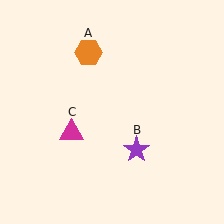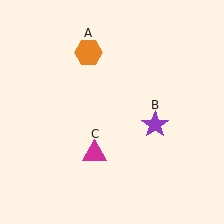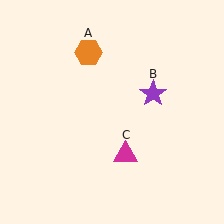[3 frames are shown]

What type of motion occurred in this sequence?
The purple star (object B), magenta triangle (object C) rotated counterclockwise around the center of the scene.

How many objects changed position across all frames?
2 objects changed position: purple star (object B), magenta triangle (object C).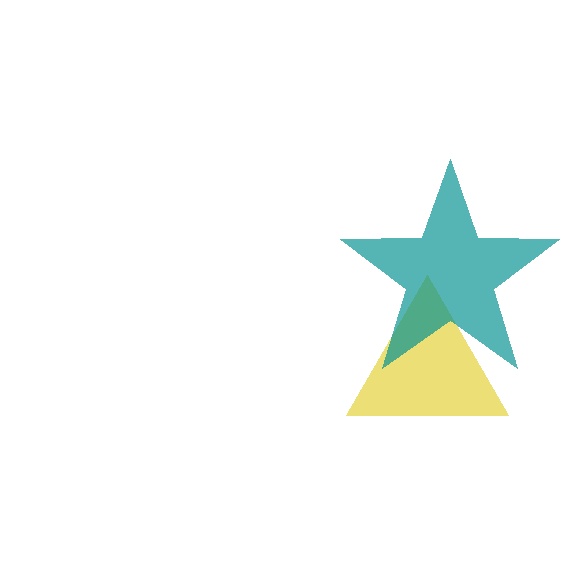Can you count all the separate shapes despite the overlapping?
Yes, there are 2 separate shapes.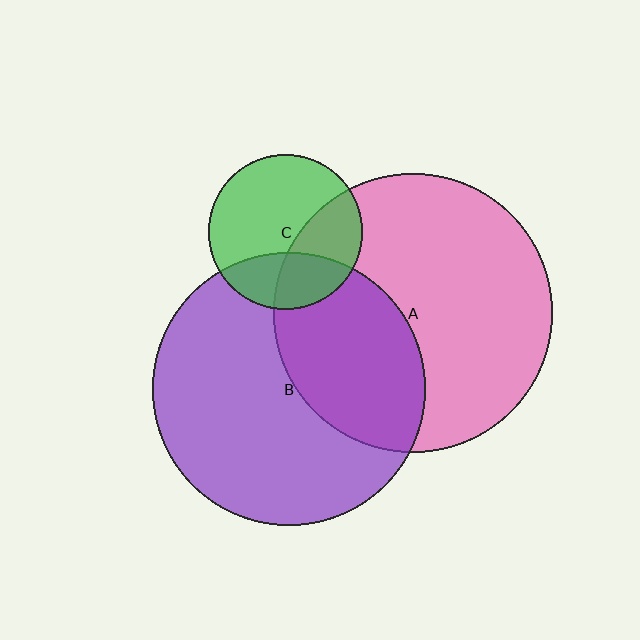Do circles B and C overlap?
Yes.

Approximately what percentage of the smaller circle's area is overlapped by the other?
Approximately 30%.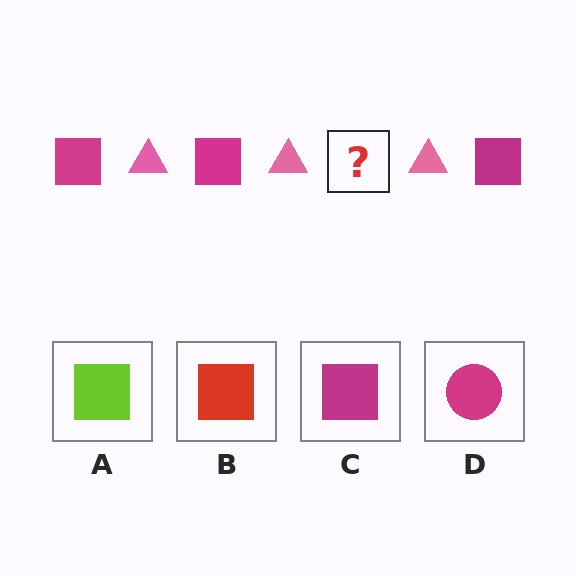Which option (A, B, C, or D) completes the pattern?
C.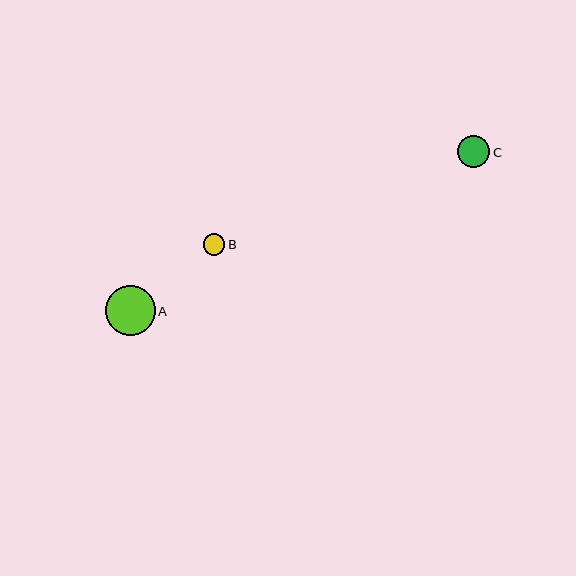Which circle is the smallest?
Circle B is the smallest with a size of approximately 21 pixels.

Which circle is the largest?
Circle A is the largest with a size of approximately 49 pixels.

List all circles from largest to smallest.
From largest to smallest: A, C, B.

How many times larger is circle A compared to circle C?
Circle A is approximately 1.5 times the size of circle C.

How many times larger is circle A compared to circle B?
Circle A is approximately 2.3 times the size of circle B.